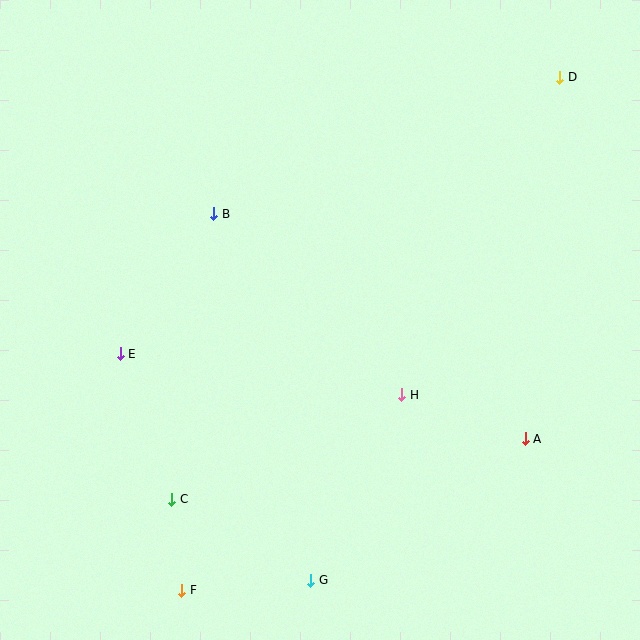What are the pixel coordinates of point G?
Point G is at (311, 580).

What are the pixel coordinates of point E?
Point E is at (120, 354).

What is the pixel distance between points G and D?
The distance between G and D is 561 pixels.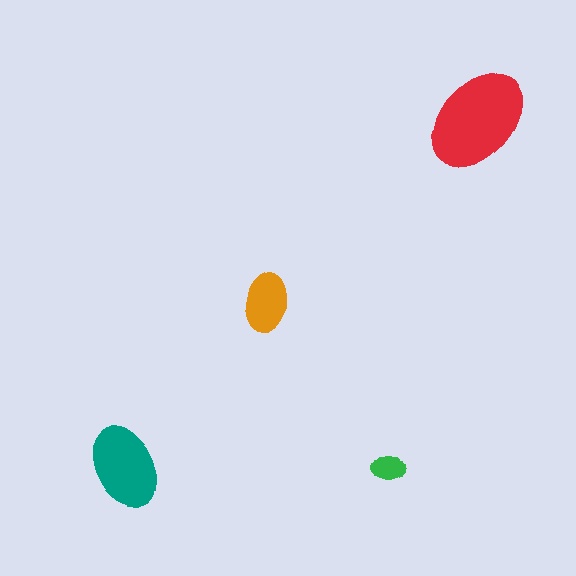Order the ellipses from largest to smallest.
the red one, the teal one, the orange one, the green one.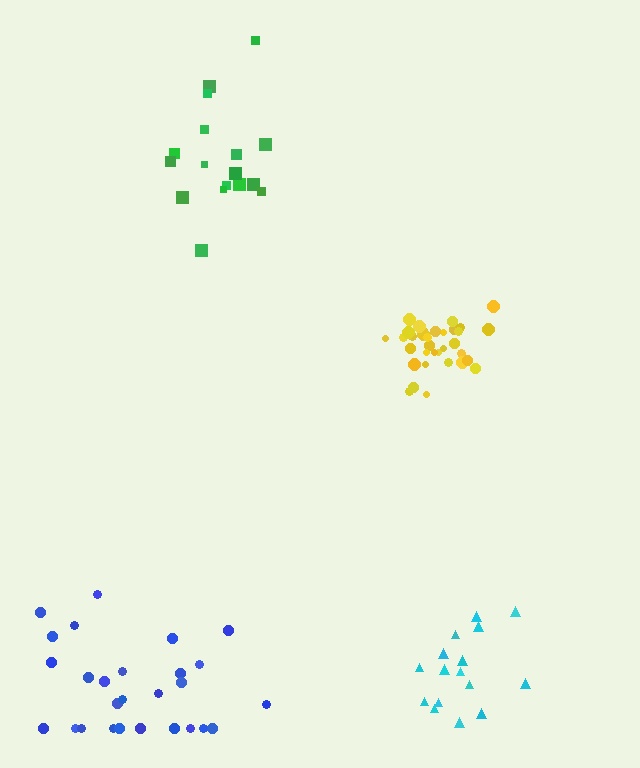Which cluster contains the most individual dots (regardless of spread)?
Yellow (34).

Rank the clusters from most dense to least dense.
yellow, cyan, green, blue.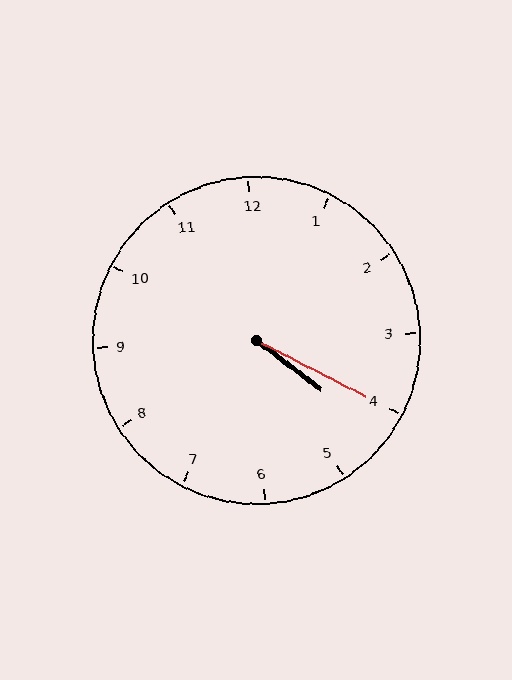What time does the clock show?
4:20.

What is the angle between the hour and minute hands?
Approximately 10 degrees.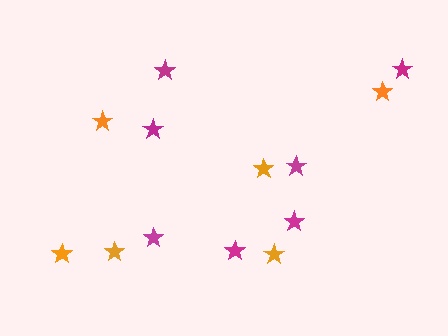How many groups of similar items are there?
There are 2 groups: one group of orange stars (6) and one group of magenta stars (7).